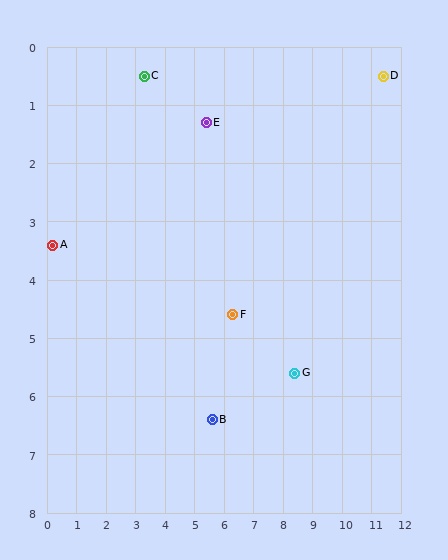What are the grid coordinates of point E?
Point E is at approximately (5.4, 1.3).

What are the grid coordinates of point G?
Point G is at approximately (8.4, 5.6).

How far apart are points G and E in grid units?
Points G and E are about 5.2 grid units apart.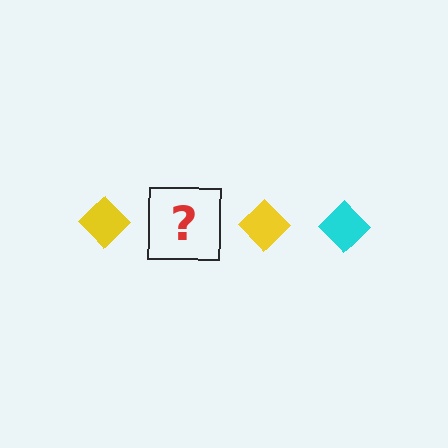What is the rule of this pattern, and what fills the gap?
The rule is that the pattern cycles through yellow, cyan diamonds. The gap should be filled with a cyan diamond.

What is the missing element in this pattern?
The missing element is a cyan diamond.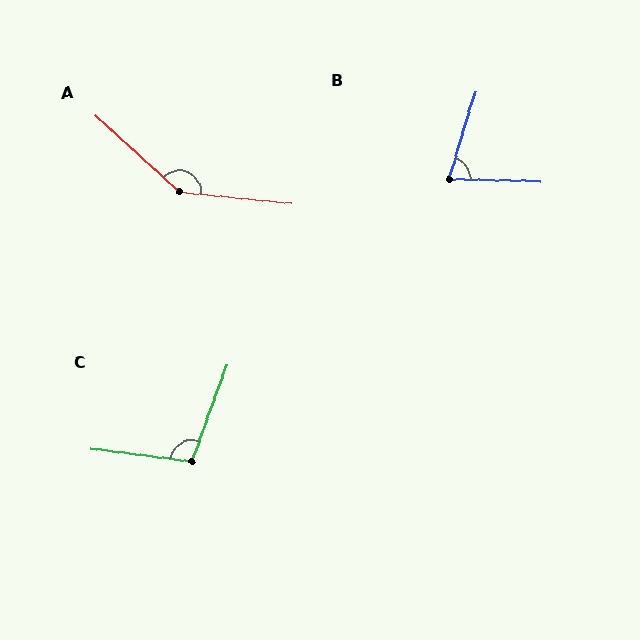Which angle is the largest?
A, at approximately 143 degrees.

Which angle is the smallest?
B, at approximately 75 degrees.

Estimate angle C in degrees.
Approximately 103 degrees.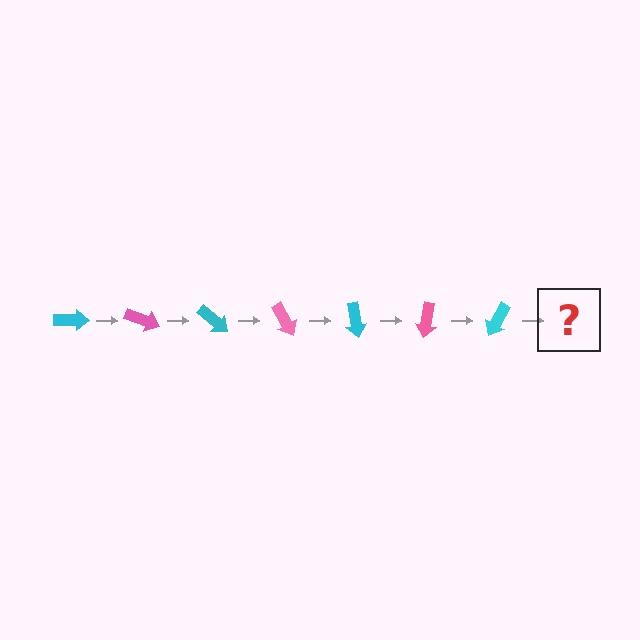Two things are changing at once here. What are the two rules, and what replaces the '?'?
The two rules are that it rotates 20 degrees each step and the color cycles through cyan and pink. The '?' should be a pink arrow, rotated 140 degrees from the start.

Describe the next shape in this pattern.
It should be a pink arrow, rotated 140 degrees from the start.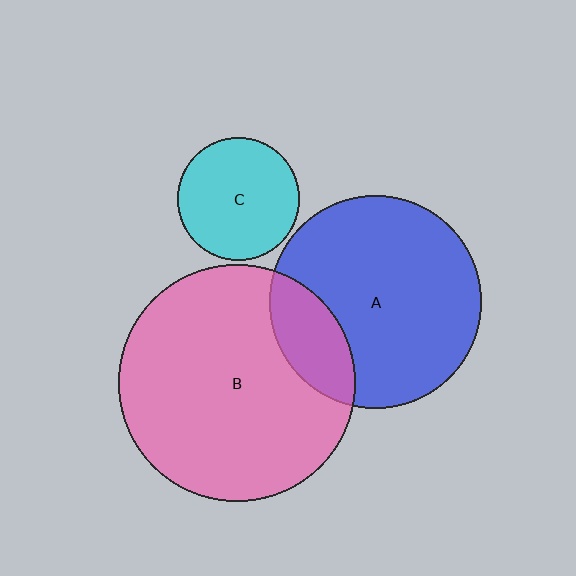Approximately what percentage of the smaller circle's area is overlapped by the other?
Approximately 20%.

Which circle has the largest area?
Circle B (pink).